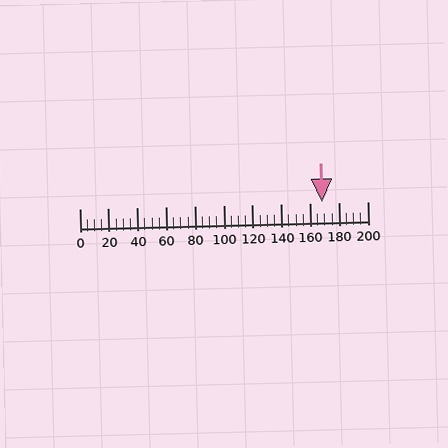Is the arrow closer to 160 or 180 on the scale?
The arrow is closer to 160.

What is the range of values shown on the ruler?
The ruler shows values from 0 to 200.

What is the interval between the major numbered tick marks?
The major tick marks are spaced 20 units apart.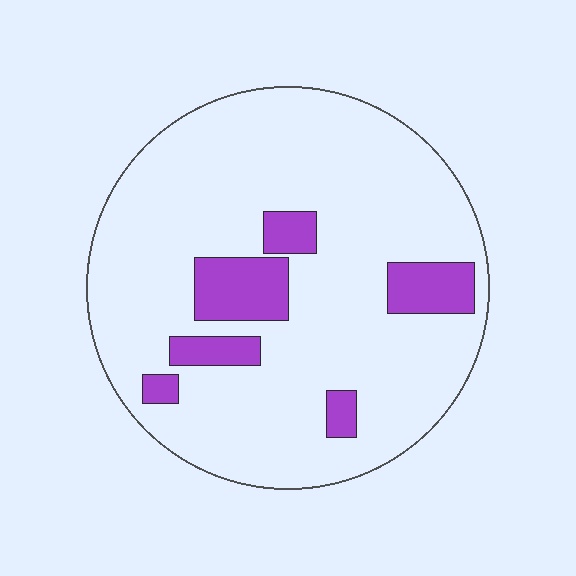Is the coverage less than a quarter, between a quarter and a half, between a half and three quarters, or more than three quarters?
Less than a quarter.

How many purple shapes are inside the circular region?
6.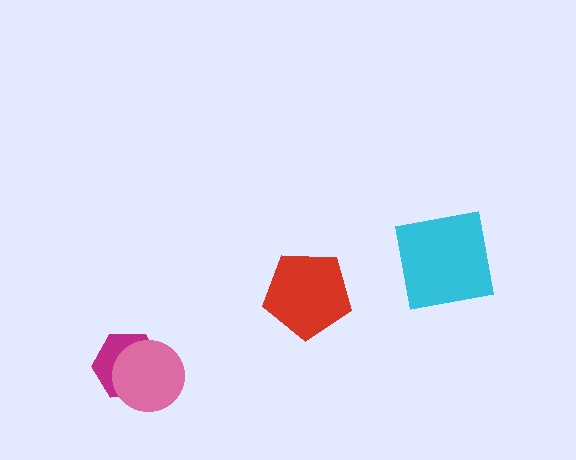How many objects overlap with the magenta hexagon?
1 object overlaps with the magenta hexagon.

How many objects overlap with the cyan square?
0 objects overlap with the cyan square.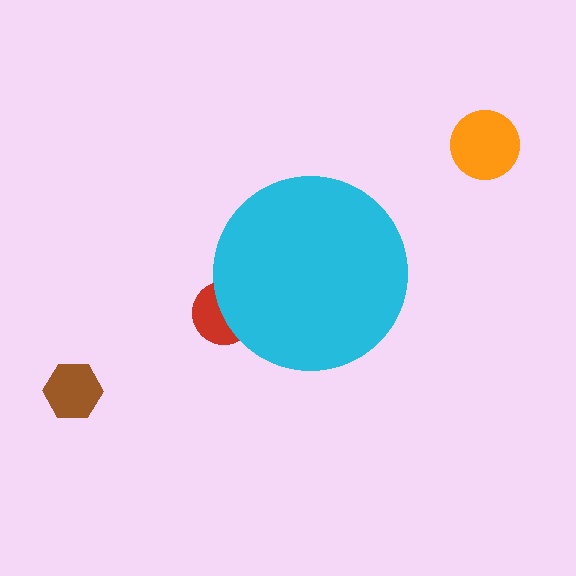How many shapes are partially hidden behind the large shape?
1 shape is partially hidden.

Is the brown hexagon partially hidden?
No, the brown hexagon is fully visible.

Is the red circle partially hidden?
Yes, the red circle is partially hidden behind the cyan circle.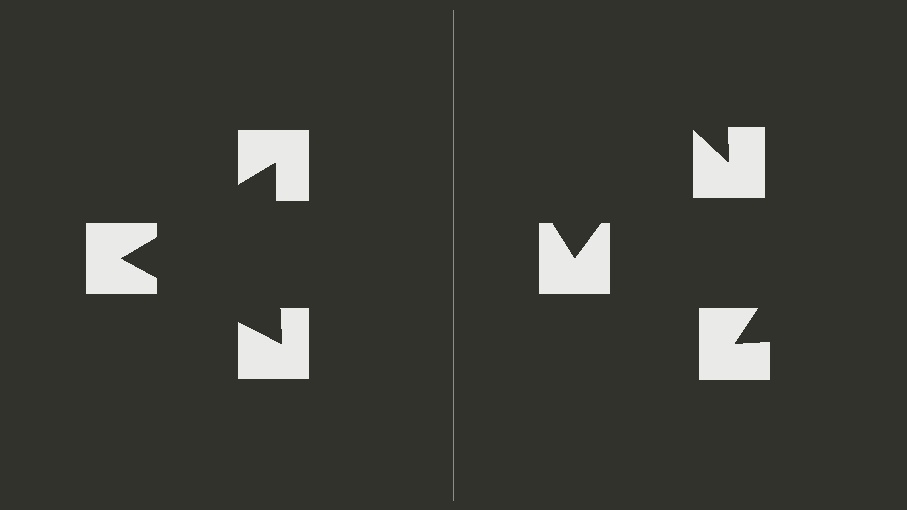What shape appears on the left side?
An illusory triangle.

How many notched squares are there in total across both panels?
6 — 3 on each side.